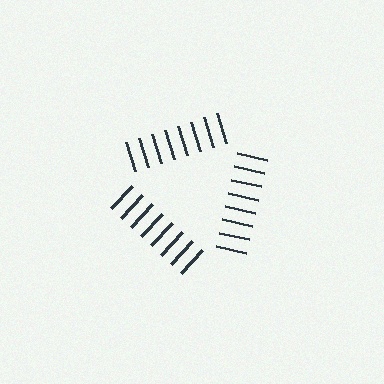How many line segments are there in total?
24 — 8 along each of the 3 edges.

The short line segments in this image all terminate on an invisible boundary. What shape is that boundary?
An illusory triangle — the line segments terminate on its edges but no continuous stroke is drawn.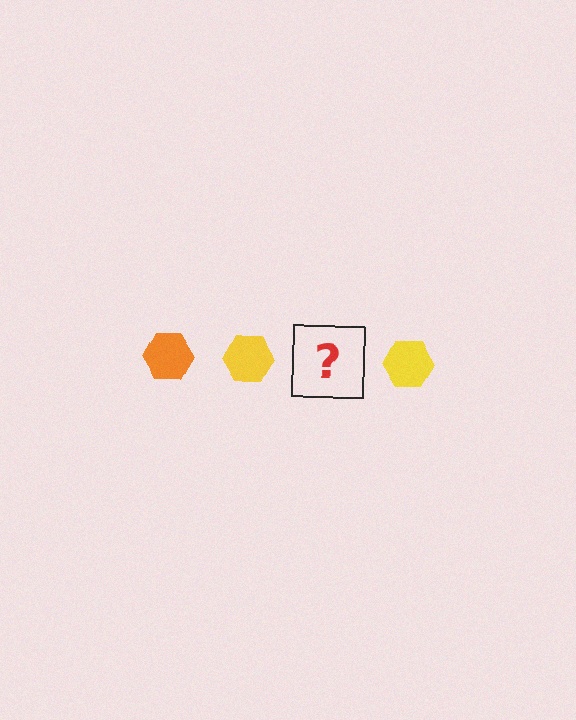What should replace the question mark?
The question mark should be replaced with an orange hexagon.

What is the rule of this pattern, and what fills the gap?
The rule is that the pattern cycles through orange, yellow hexagons. The gap should be filled with an orange hexagon.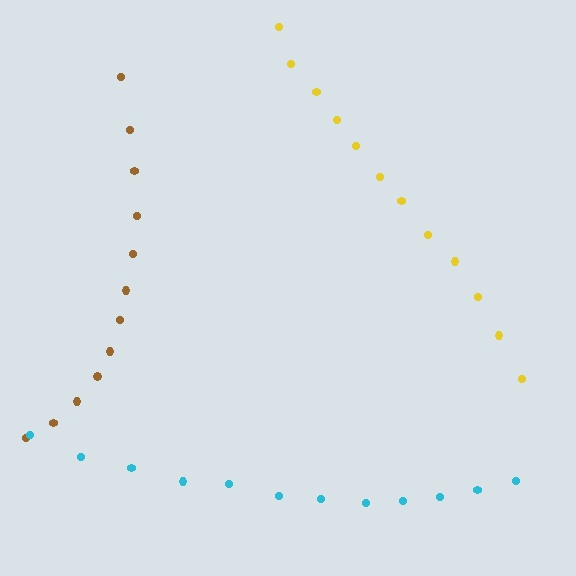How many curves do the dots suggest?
There are 3 distinct paths.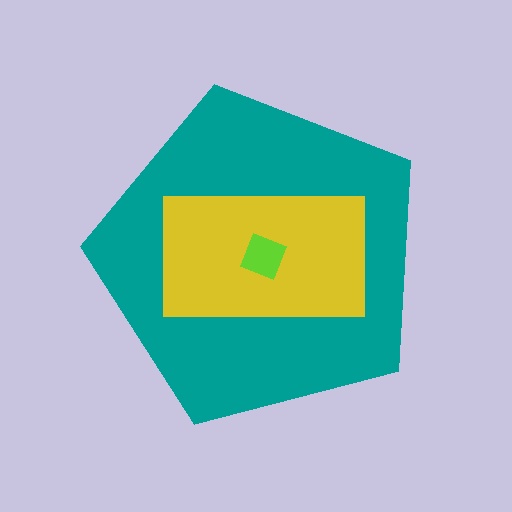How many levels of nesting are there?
3.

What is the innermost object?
The lime diamond.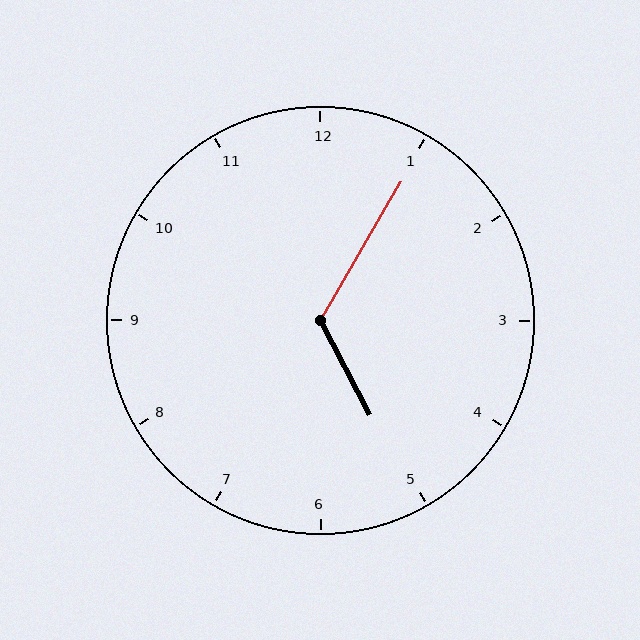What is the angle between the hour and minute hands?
Approximately 122 degrees.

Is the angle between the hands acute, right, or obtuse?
It is obtuse.